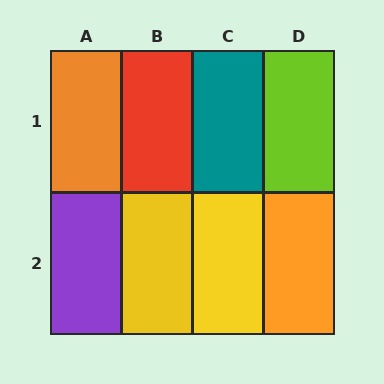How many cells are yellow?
2 cells are yellow.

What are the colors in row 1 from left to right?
Orange, red, teal, lime.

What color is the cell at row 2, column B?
Yellow.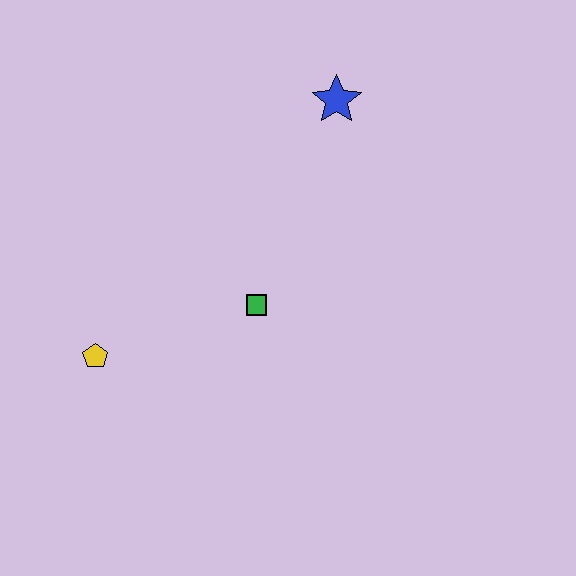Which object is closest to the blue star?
The green square is closest to the blue star.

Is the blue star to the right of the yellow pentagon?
Yes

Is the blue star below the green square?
No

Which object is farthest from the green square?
The blue star is farthest from the green square.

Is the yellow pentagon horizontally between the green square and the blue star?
No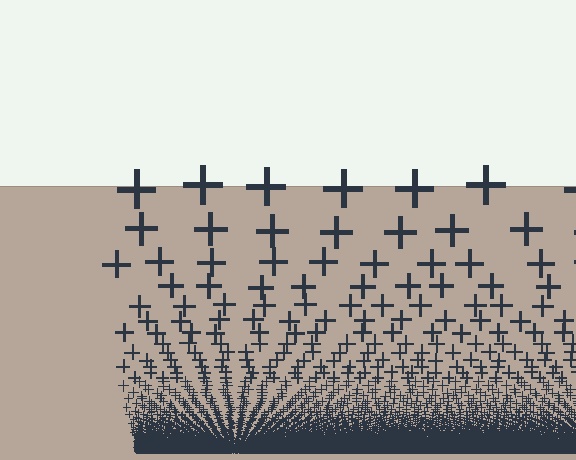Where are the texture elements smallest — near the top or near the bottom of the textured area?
Near the bottom.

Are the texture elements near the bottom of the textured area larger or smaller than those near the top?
Smaller. The gradient is inverted — elements near the bottom are smaller and denser.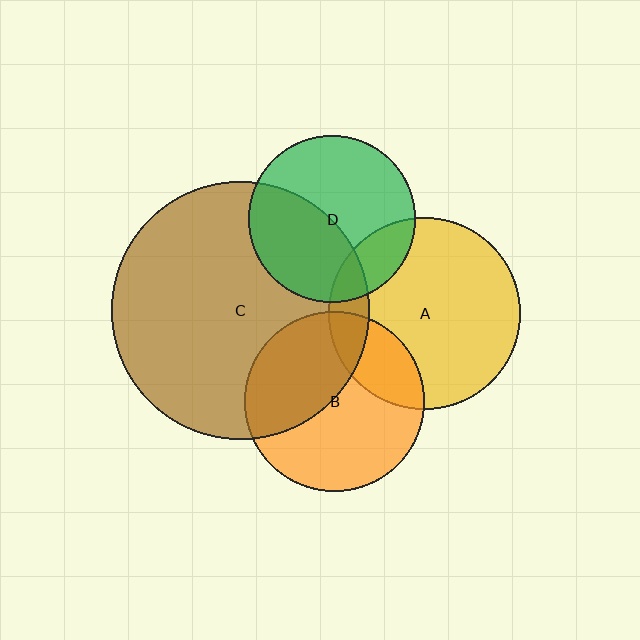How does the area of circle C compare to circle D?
Approximately 2.4 times.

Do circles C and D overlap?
Yes.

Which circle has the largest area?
Circle C (brown).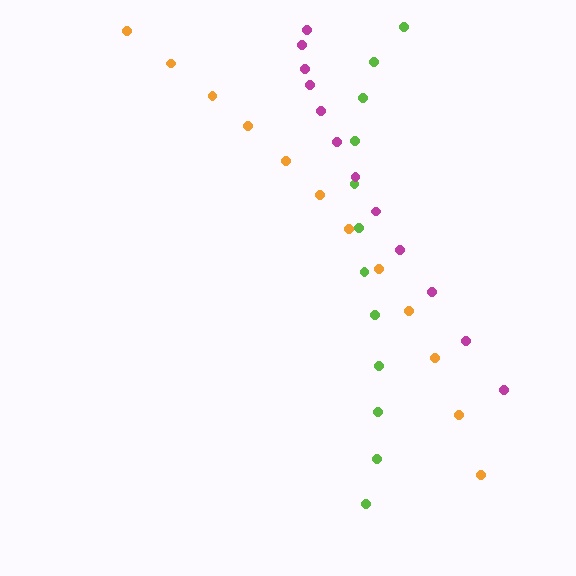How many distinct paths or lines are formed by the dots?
There are 3 distinct paths.